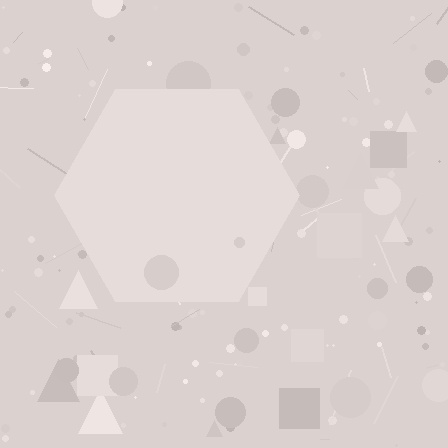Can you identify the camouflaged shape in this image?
The camouflaged shape is a hexagon.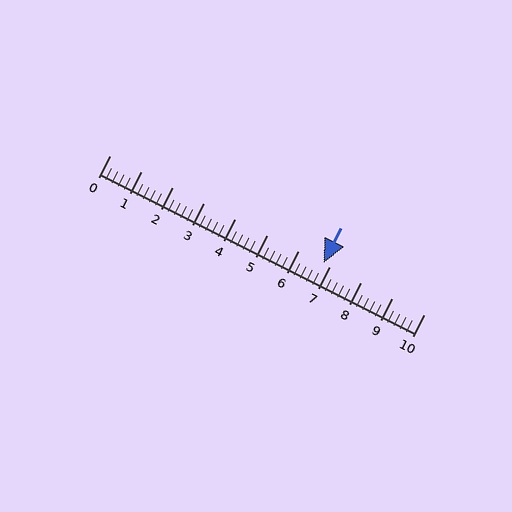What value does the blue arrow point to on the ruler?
The blue arrow points to approximately 6.8.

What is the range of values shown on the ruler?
The ruler shows values from 0 to 10.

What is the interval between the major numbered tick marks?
The major tick marks are spaced 1 units apart.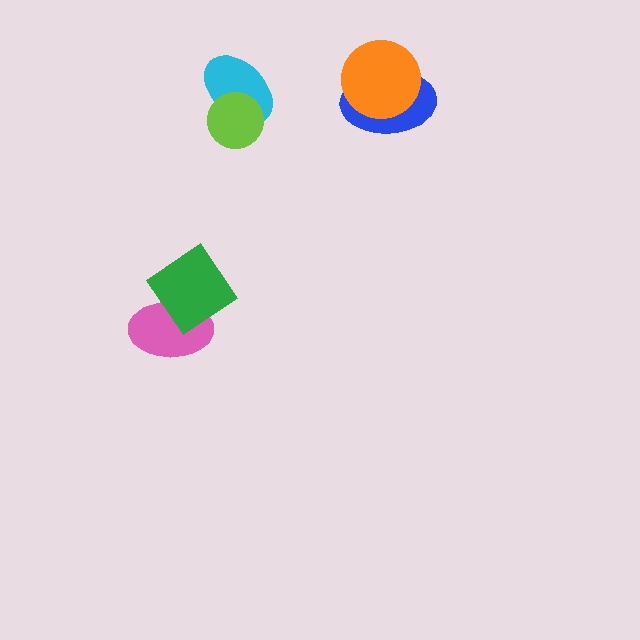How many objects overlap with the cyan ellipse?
1 object overlaps with the cyan ellipse.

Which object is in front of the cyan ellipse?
The lime circle is in front of the cyan ellipse.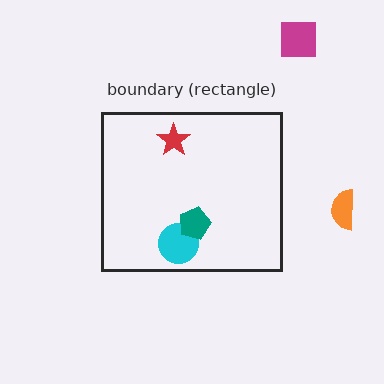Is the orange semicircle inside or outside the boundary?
Outside.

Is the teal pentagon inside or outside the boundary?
Inside.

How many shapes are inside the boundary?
3 inside, 2 outside.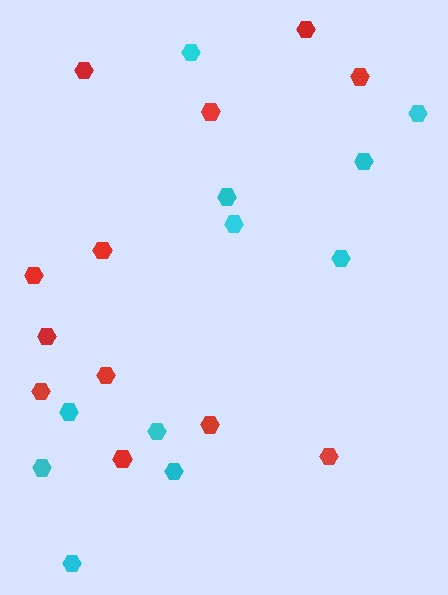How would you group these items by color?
There are 2 groups: one group of red hexagons (12) and one group of cyan hexagons (11).